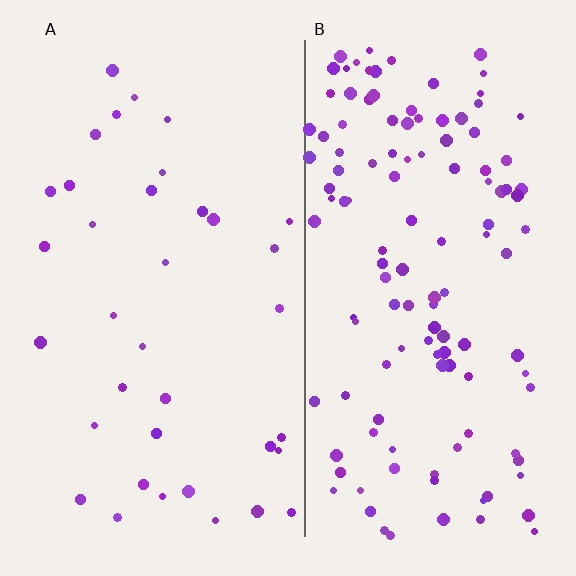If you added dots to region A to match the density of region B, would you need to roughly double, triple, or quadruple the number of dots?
Approximately quadruple.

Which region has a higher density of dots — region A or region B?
B (the right).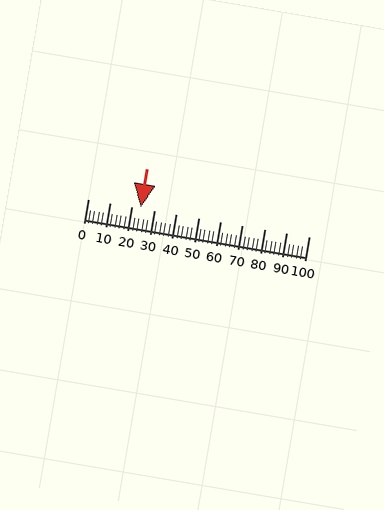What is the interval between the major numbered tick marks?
The major tick marks are spaced 10 units apart.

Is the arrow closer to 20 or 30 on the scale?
The arrow is closer to 20.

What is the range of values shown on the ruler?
The ruler shows values from 0 to 100.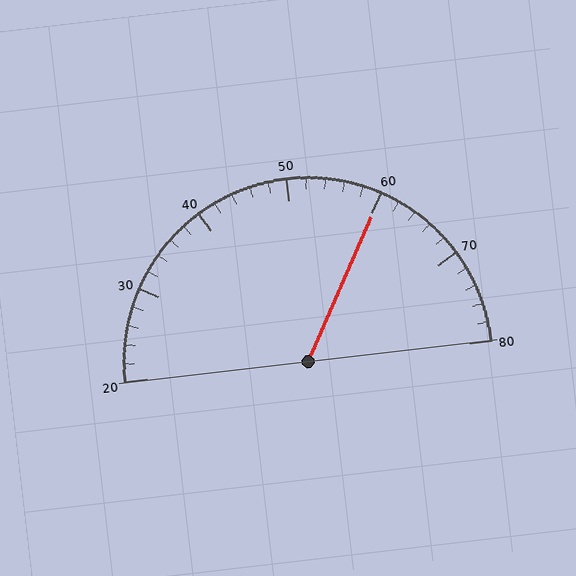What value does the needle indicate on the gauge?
The needle indicates approximately 60.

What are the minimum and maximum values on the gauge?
The gauge ranges from 20 to 80.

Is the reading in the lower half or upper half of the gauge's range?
The reading is in the upper half of the range (20 to 80).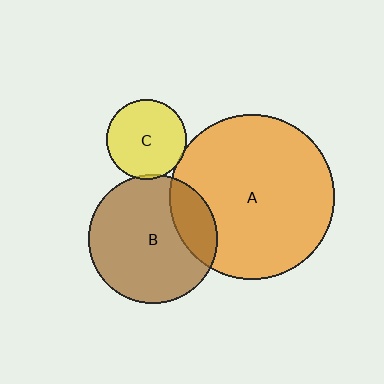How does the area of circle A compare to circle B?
Approximately 1.6 times.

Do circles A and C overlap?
Yes.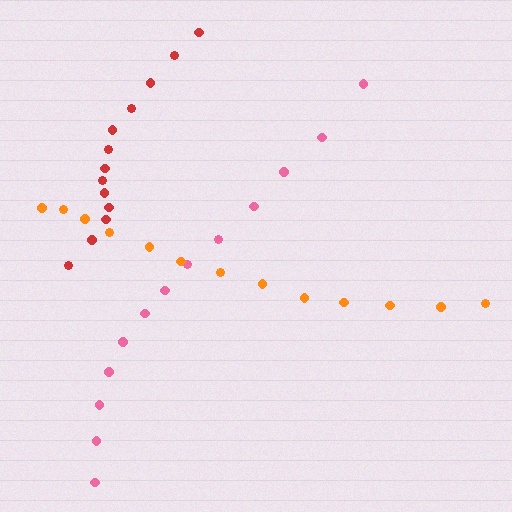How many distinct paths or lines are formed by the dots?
There are 3 distinct paths.